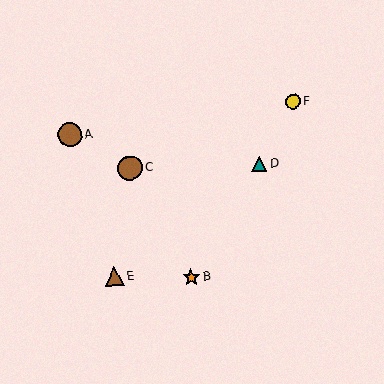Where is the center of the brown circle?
The center of the brown circle is at (130, 168).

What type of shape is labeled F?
Shape F is a yellow circle.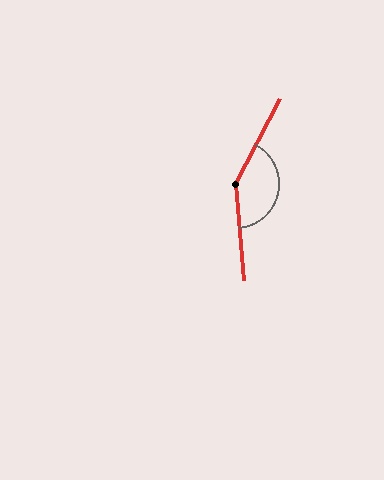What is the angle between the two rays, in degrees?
Approximately 148 degrees.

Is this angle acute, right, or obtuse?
It is obtuse.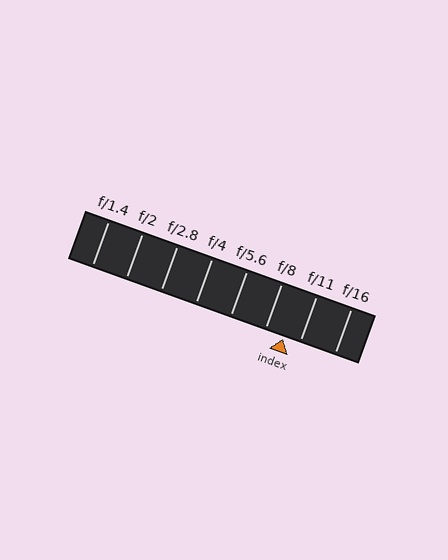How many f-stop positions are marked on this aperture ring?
There are 8 f-stop positions marked.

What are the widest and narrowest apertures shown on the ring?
The widest aperture shown is f/1.4 and the narrowest is f/16.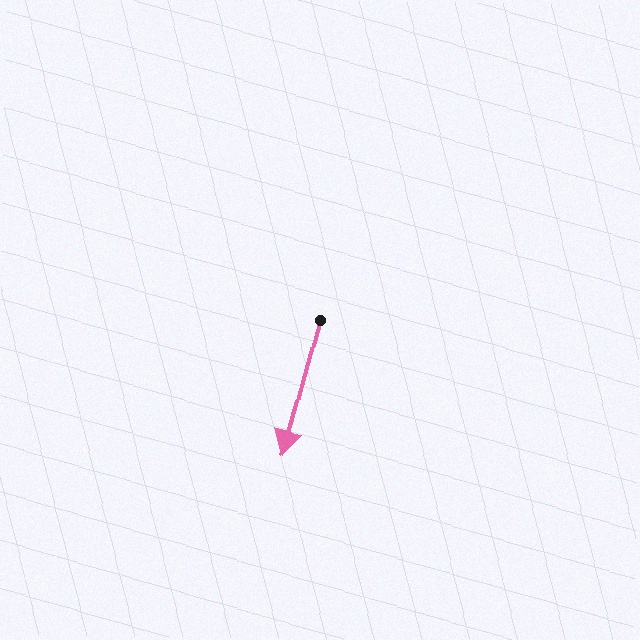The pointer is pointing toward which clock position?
Roughly 6 o'clock.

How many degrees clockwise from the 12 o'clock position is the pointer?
Approximately 195 degrees.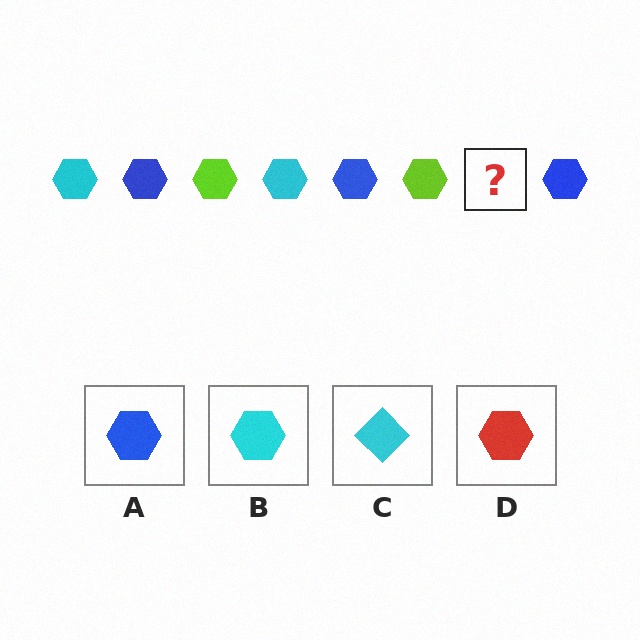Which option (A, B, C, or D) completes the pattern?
B.